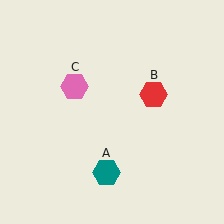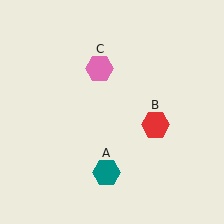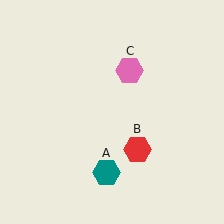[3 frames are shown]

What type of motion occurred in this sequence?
The red hexagon (object B), pink hexagon (object C) rotated clockwise around the center of the scene.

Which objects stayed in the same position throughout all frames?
Teal hexagon (object A) remained stationary.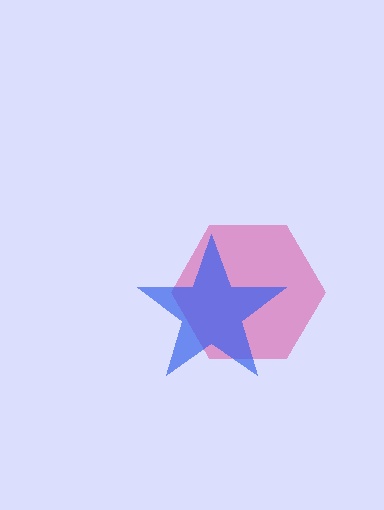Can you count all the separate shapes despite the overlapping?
Yes, there are 2 separate shapes.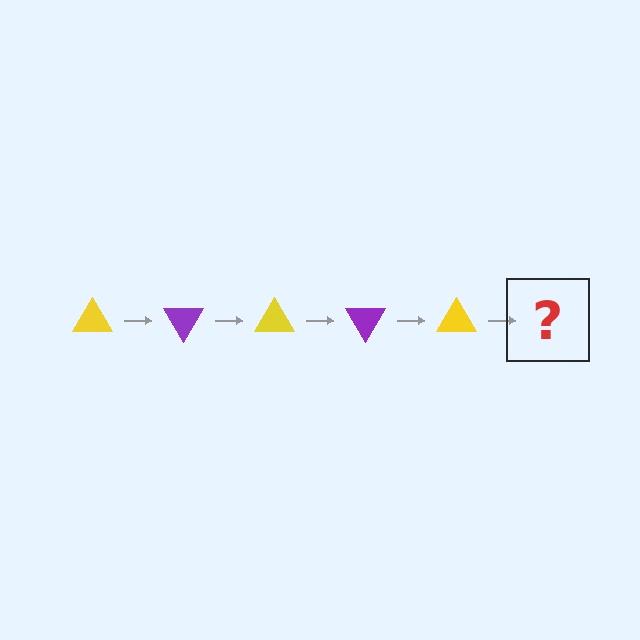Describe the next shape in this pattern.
It should be a purple triangle, rotated 300 degrees from the start.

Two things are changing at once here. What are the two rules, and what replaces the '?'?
The two rules are that it rotates 60 degrees each step and the color cycles through yellow and purple. The '?' should be a purple triangle, rotated 300 degrees from the start.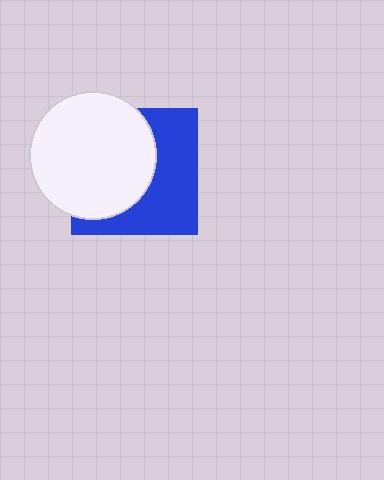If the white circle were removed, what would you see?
You would see the complete blue square.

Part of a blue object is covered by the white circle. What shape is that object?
It is a square.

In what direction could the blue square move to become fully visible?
The blue square could move right. That would shift it out from behind the white circle entirely.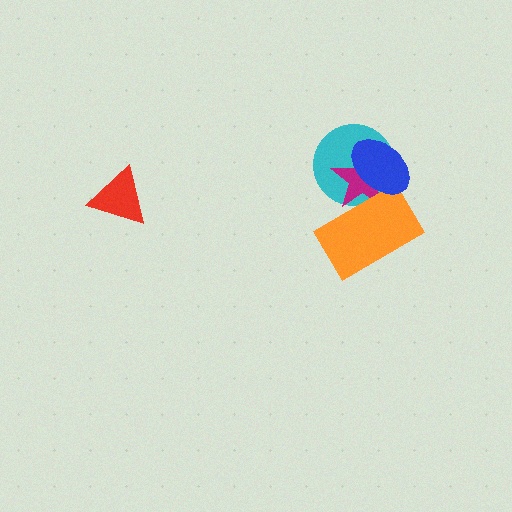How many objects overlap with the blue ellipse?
3 objects overlap with the blue ellipse.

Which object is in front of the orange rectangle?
The blue ellipse is in front of the orange rectangle.